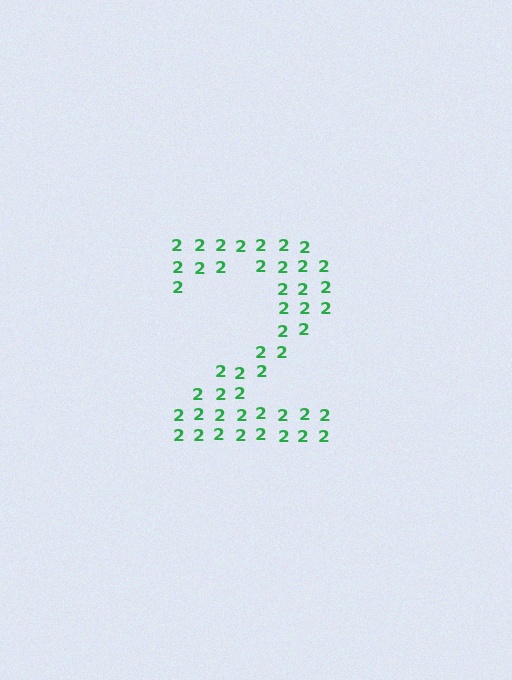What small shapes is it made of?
It is made of small digit 2's.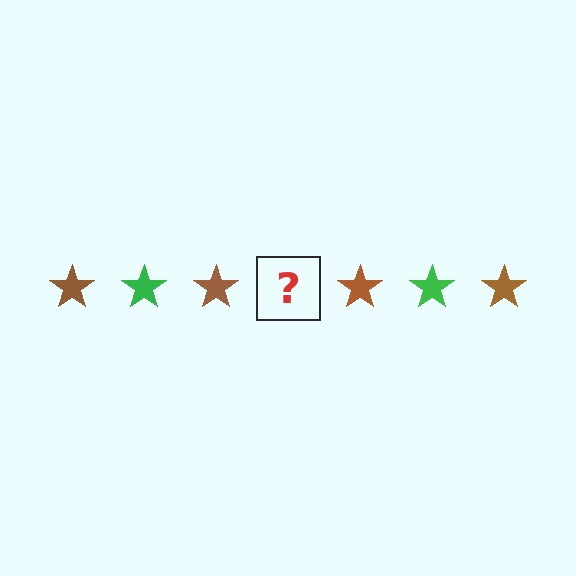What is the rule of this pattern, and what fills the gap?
The rule is that the pattern cycles through brown, green stars. The gap should be filled with a green star.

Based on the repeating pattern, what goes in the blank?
The blank should be a green star.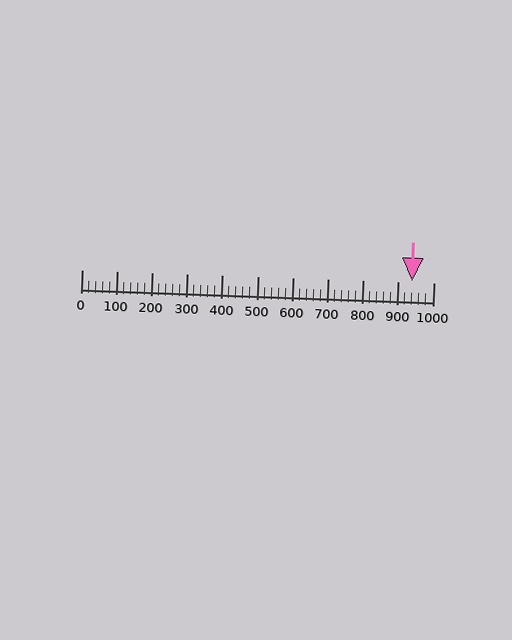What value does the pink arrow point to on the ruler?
The pink arrow points to approximately 938.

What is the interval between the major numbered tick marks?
The major tick marks are spaced 100 units apart.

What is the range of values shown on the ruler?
The ruler shows values from 0 to 1000.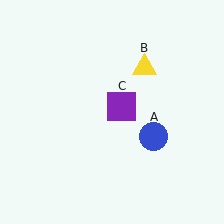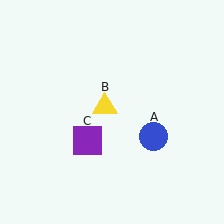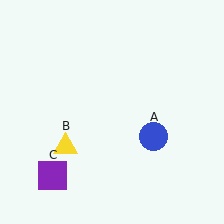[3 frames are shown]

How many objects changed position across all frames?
2 objects changed position: yellow triangle (object B), purple square (object C).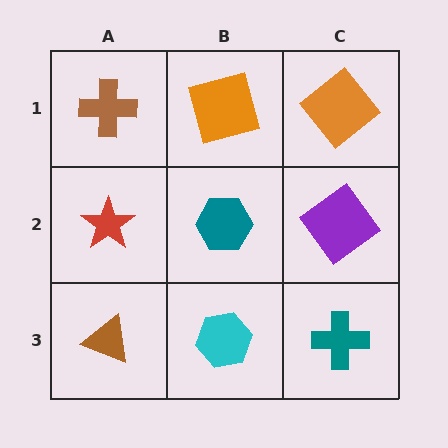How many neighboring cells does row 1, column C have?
2.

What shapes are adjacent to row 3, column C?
A purple diamond (row 2, column C), a cyan hexagon (row 3, column B).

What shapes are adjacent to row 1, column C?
A purple diamond (row 2, column C), an orange square (row 1, column B).